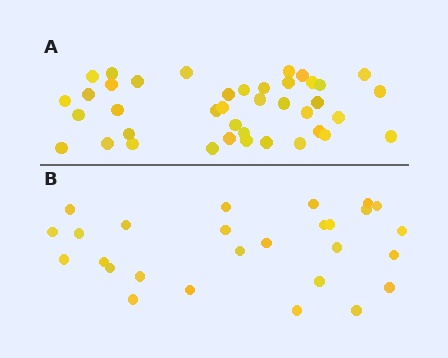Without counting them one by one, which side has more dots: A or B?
Region A (the top region) has more dots.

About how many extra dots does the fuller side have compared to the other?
Region A has approximately 15 more dots than region B.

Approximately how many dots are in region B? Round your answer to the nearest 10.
About 30 dots. (The exact count is 27, which rounds to 30.)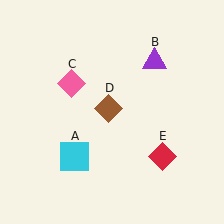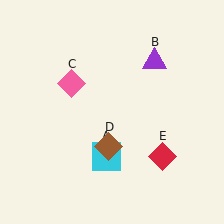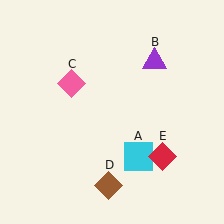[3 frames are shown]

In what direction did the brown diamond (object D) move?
The brown diamond (object D) moved down.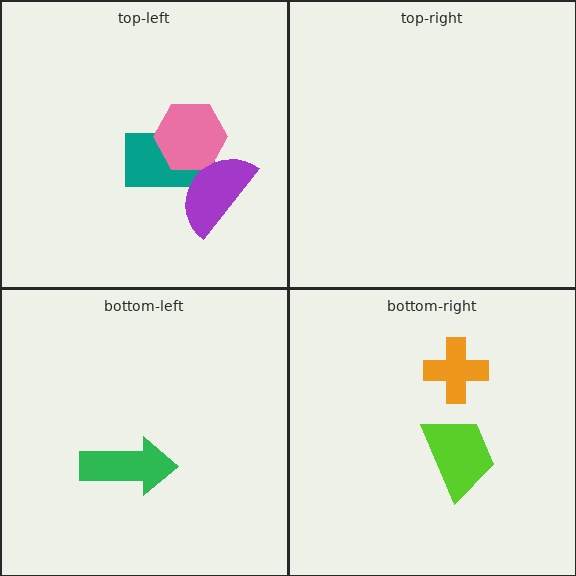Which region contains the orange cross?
The bottom-right region.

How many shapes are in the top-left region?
3.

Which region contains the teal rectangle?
The top-left region.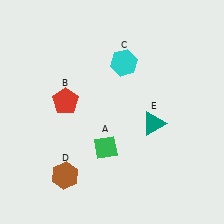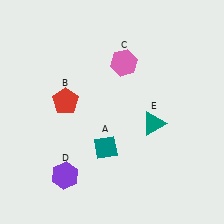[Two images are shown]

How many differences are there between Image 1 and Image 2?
There are 3 differences between the two images.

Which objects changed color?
A changed from green to teal. C changed from cyan to pink. D changed from brown to purple.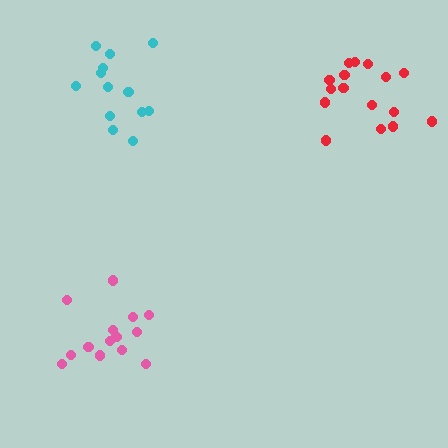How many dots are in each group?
Group 1: 13 dots, Group 2: 16 dots, Group 3: 14 dots (43 total).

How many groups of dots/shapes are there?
There are 3 groups.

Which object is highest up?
The cyan cluster is topmost.